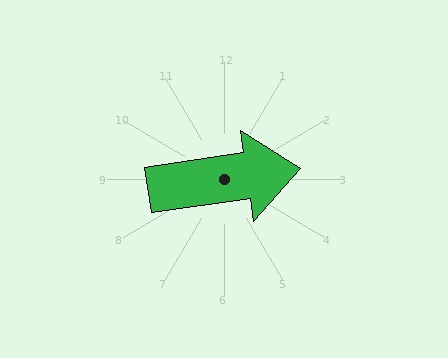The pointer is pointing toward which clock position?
Roughly 3 o'clock.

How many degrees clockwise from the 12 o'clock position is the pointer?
Approximately 82 degrees.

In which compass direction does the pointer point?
East.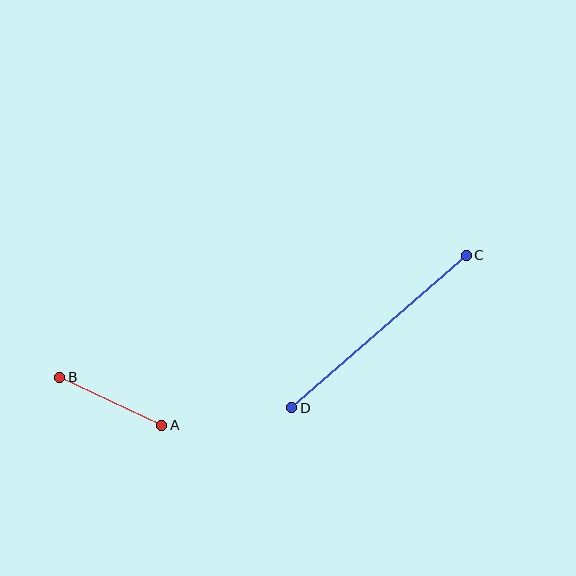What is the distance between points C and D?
The distance is approximately 232 pixels.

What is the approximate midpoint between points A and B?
The midpoint is at approximately (111, 401) pixels.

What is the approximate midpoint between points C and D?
The midpoint is at approximately (379, 331) pixels.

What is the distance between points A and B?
The distance is approximately 113 pixels.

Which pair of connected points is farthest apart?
Points C and D are farthest apart.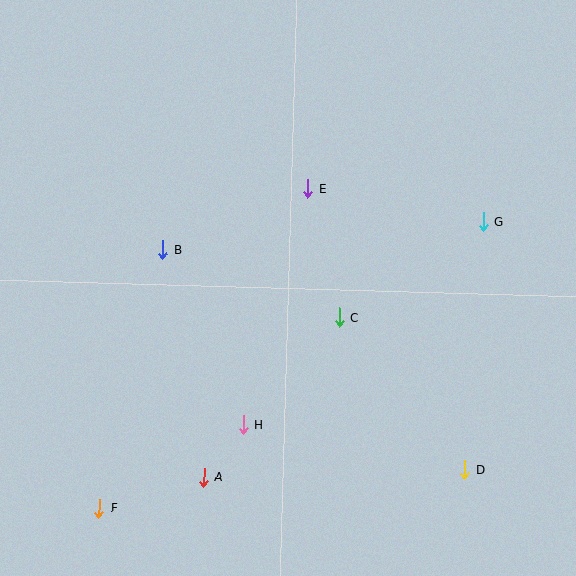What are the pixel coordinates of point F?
Point F is at (99, 508).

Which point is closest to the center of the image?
Point C at (339, 317) is closest to the center.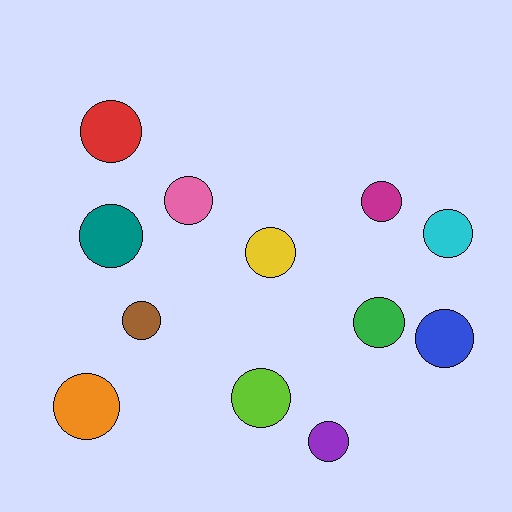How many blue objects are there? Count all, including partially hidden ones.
There is 1 blue object.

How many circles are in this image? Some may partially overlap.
There are 12 circles.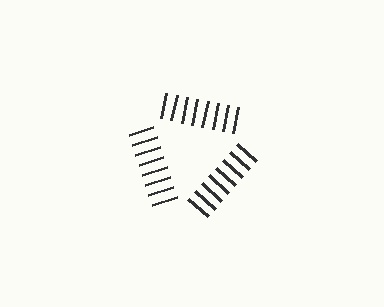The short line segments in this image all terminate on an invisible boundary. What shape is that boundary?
An illusory triangle — the line segments terminate on its edges but no continuous stroke is drawn.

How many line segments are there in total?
24 — 8 along each of the 3 edges.